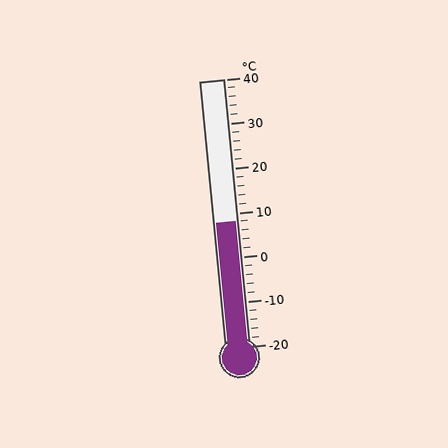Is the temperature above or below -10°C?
The temperature is above -10°C.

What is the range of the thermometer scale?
The thermometer scale ranges from -20°C to 40°C.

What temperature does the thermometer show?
The thermometer shows approximately 8°C.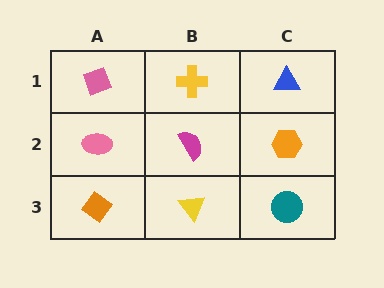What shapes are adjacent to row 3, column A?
A pink ellipse (row 2, column A), a yellow triangle (row 3, column B).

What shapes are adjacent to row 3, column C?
An orange hexagon (row 2, column C), a yellow triangle (row 3, column B).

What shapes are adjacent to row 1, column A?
A pink ellipse (row 2, column A), a yellow cross (row 1, column B).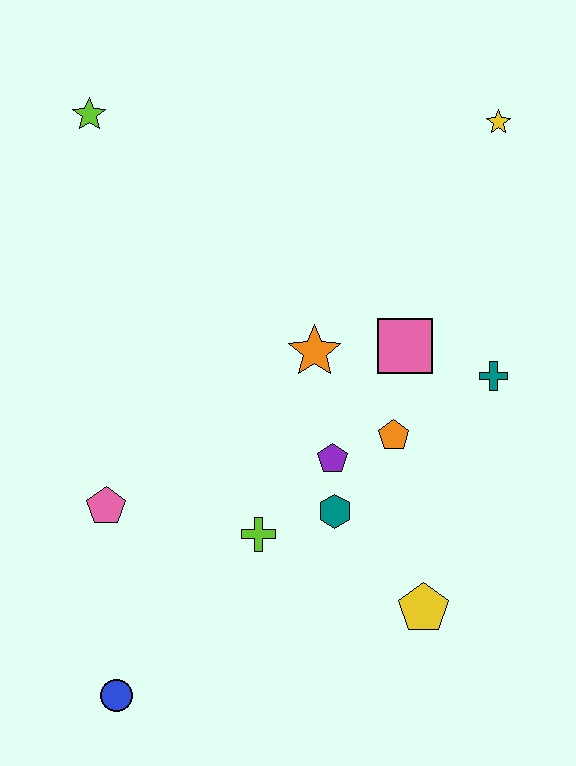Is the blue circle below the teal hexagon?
Yes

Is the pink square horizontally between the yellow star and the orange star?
Yes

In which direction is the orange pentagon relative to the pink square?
The orange pentagon is below the pink square.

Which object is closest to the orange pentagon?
The purple pentagon is closest to the orange pentagon.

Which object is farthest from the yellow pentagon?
The lime star is farthest from the yellow pentagon.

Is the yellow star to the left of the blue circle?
No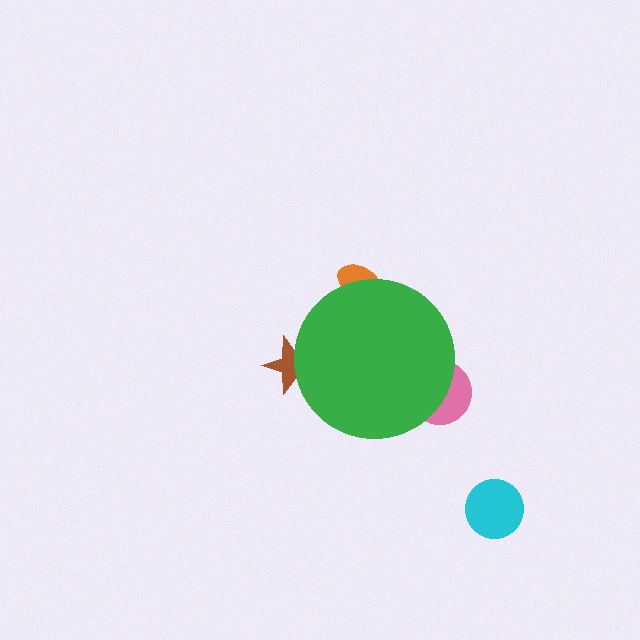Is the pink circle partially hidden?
Yes, the pink circle is partially hidden behind the green circle.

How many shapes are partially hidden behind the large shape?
3 shapes are partially hidden.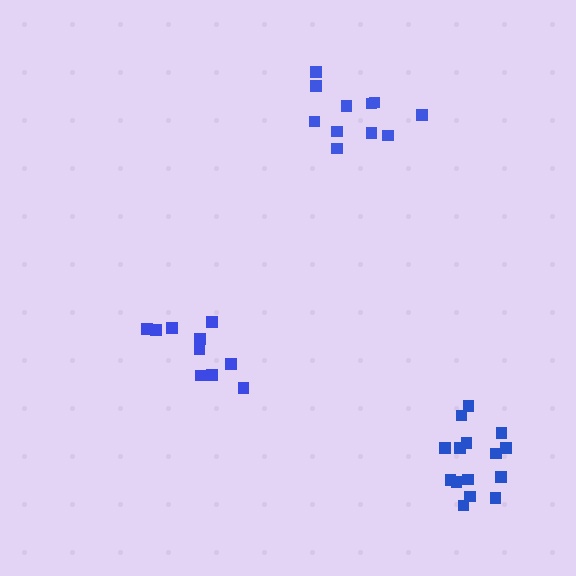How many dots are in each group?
Group 1: 11 dots, Group 2: 10 dots, Group 3: 15 dots (36 total).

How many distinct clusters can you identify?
There are 3 distinct clusters.